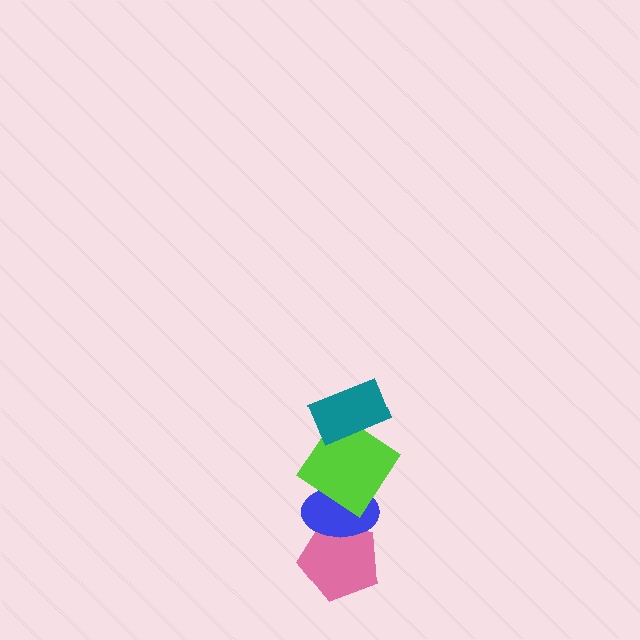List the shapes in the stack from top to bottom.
From top to bottom: the teal rectangle, the lime diamond, the blue ellipse, the pink pentagon.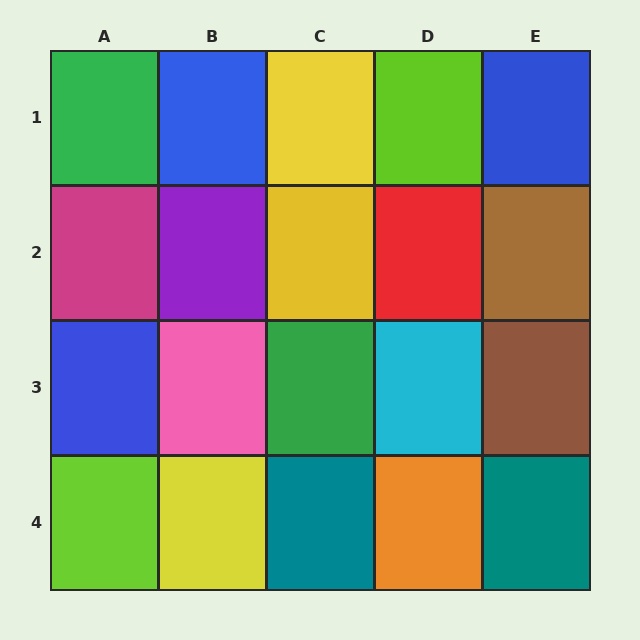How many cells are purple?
1 cell is purple.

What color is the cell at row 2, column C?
Yellow.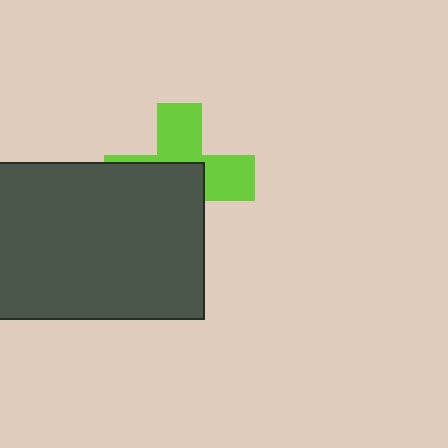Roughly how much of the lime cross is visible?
A small part of it is visible (roughly 45%).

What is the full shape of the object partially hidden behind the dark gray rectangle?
The partially hidden object is a lime cross.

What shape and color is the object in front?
The object in front is a dark gray rectangle.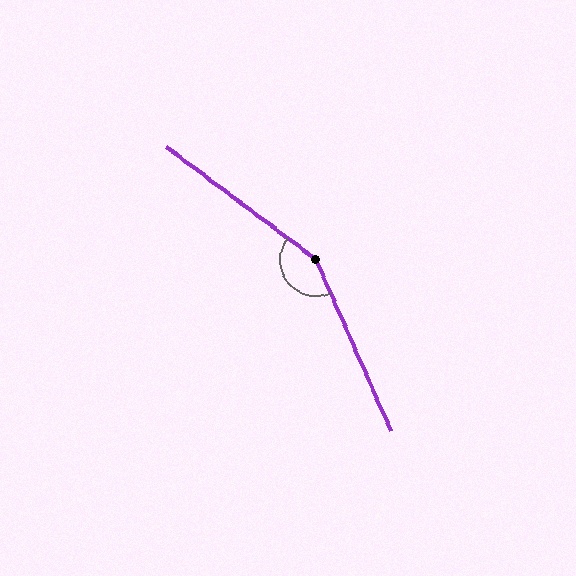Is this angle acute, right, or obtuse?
It is obtuse.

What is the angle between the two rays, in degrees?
Approximately 151 degrees.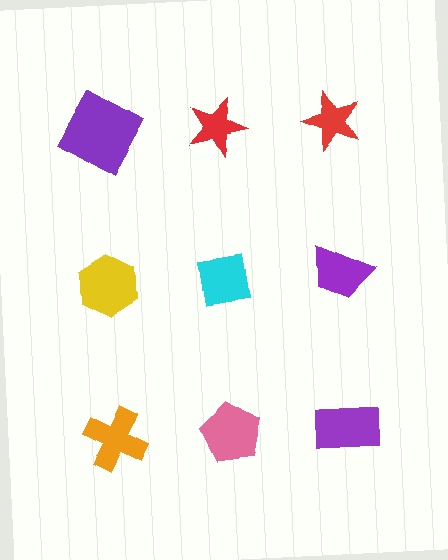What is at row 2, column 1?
A yellow hexagon.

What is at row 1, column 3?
A red star.